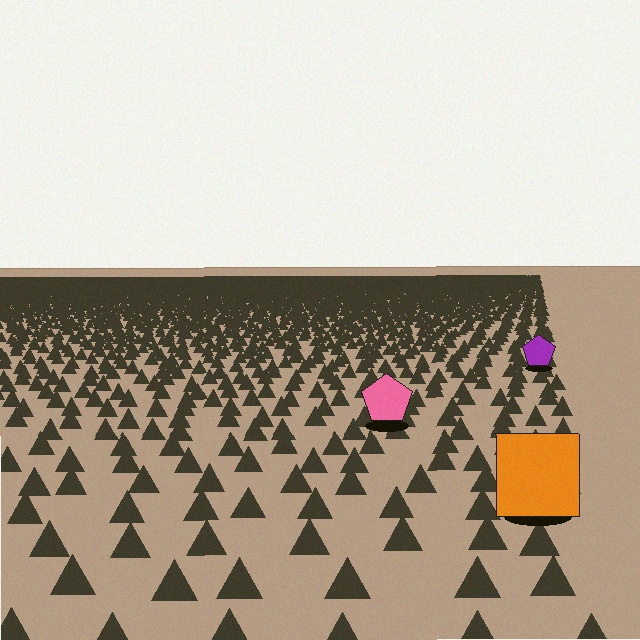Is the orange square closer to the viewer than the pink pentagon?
Yes. The orange square is closer — you can tell from the texture gradient: the ground texture is coarser near it.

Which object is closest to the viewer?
The orange square is closest. The texture marks near it are larger and more spread out.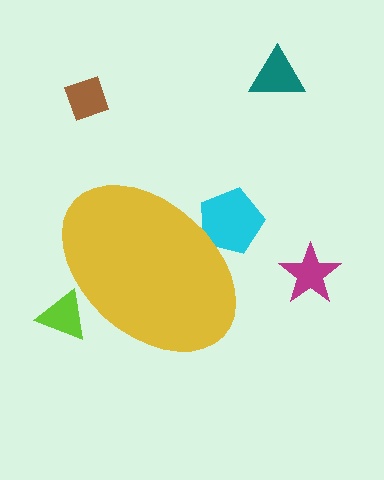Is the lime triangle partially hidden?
Yes, the lime triangle is partially hidden behind the yellow ellipse.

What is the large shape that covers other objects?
A yellow ellipse.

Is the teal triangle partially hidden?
No, the teal triangle is fully visible.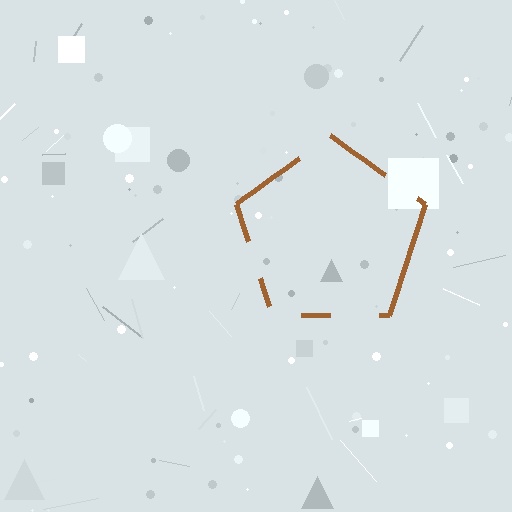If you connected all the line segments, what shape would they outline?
They would outline a pentagon.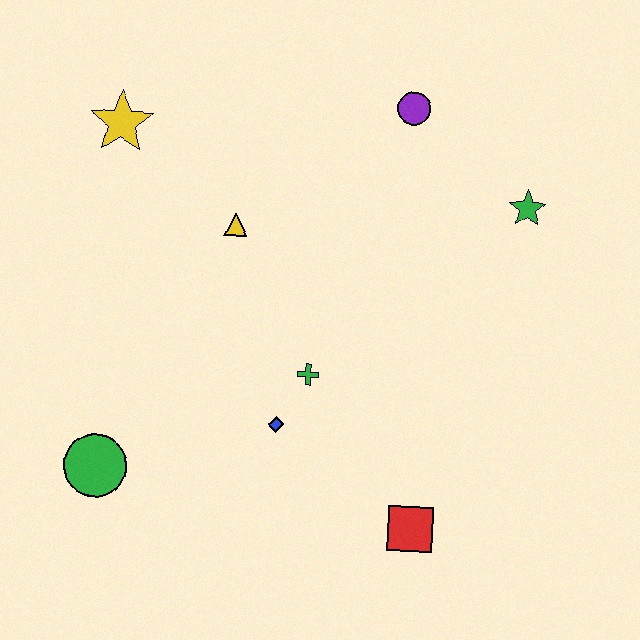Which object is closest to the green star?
The purple circle is closest to the green star.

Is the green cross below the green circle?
No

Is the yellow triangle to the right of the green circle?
Yes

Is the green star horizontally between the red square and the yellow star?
No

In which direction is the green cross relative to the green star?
The green cross is to the left of the green star.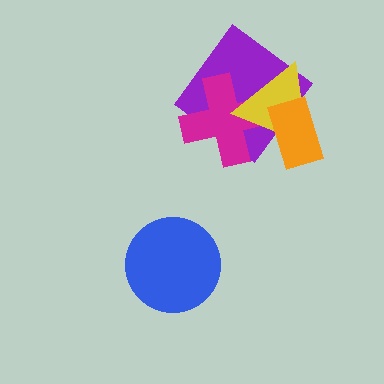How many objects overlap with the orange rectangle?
3 objects overlap with the orange rectangle.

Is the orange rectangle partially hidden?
No, no other shape covers it.